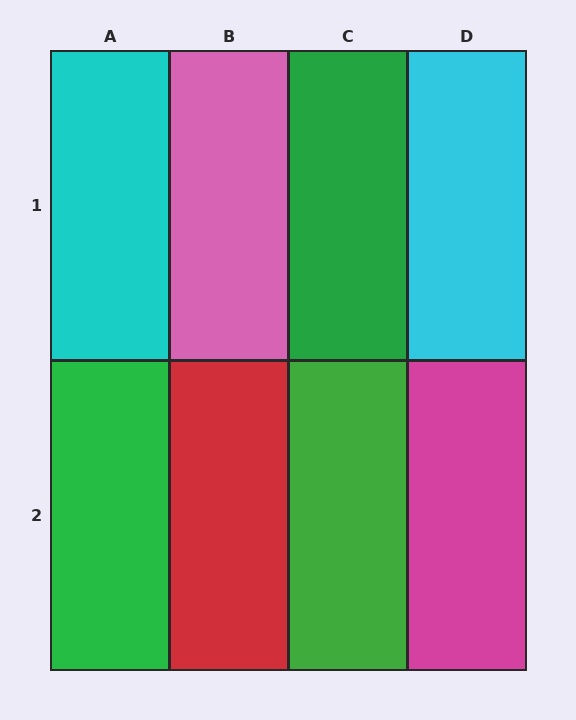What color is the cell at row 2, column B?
Red.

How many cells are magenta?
1 cell is magenta.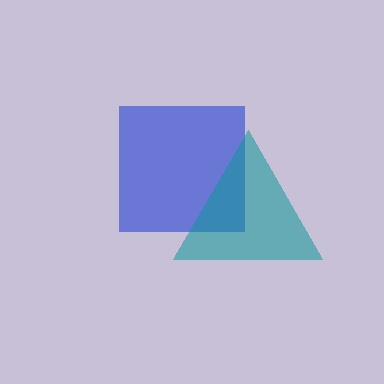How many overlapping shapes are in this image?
There are 2 overlapping shapes in the image.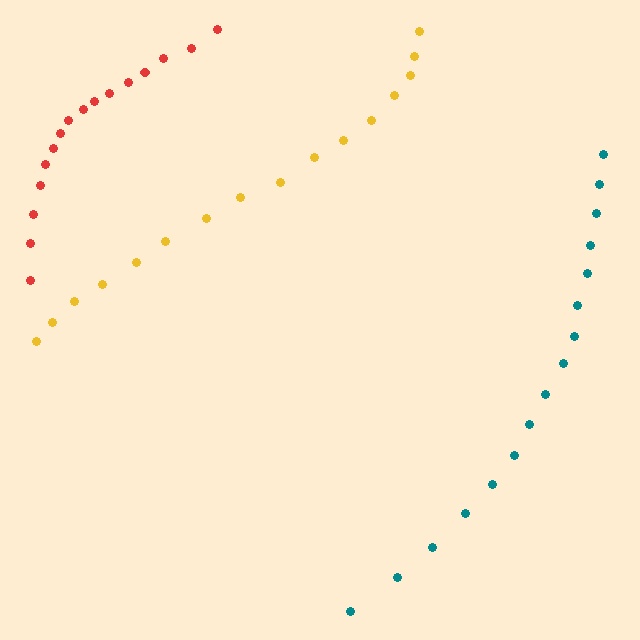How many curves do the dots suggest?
There are 3 distinct paths.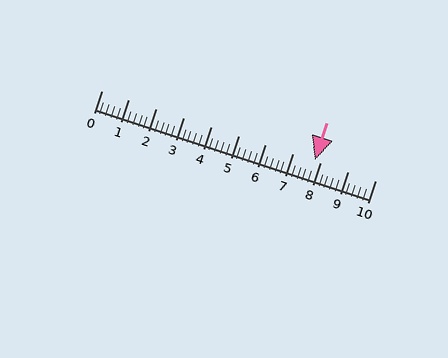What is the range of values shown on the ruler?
The ruler shows values from 0 to 10.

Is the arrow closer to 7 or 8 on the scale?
The arrow is closer to 8.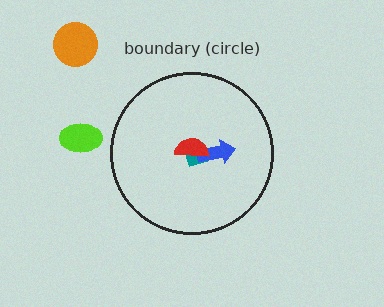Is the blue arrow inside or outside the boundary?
Inside.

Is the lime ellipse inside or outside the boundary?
Outside.